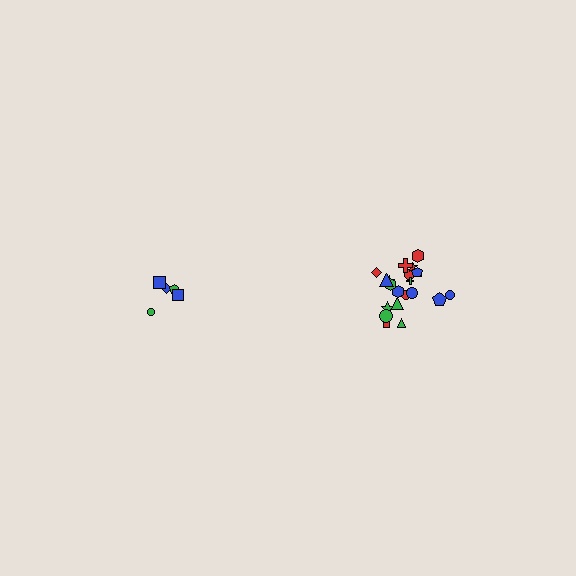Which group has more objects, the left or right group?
The right group.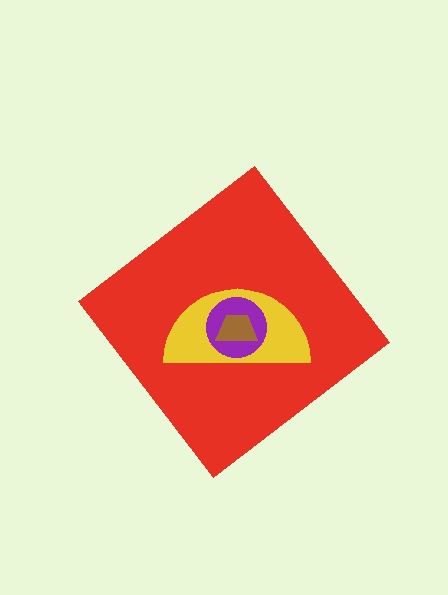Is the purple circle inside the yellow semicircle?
Yes.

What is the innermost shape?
The brown trapezoid.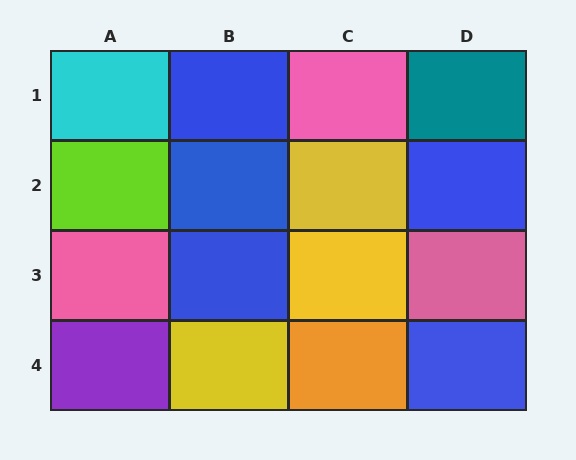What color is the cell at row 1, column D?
Teal.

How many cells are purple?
1 cell is purple.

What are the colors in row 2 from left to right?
Lime, blue, yellow, blue.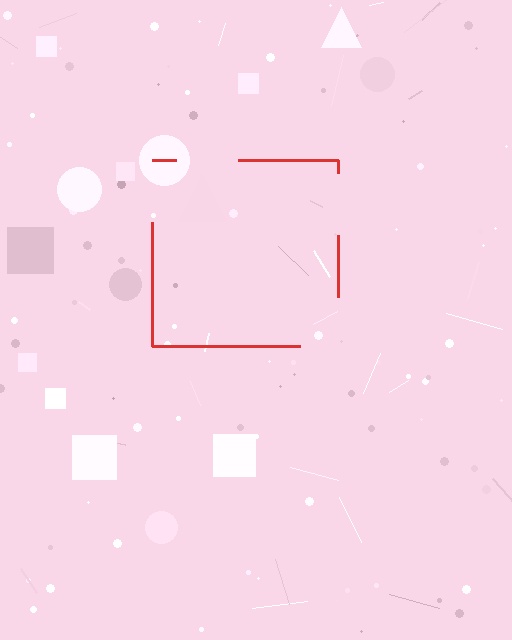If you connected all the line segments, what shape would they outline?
They would outline a square.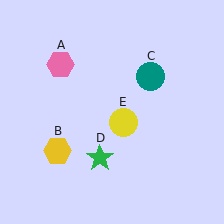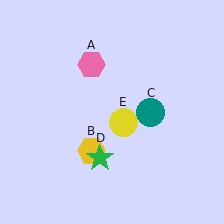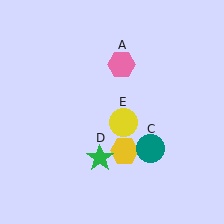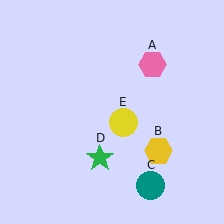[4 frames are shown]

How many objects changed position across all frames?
3 objects changed position: pink hexagon (object A), yellow hexagon (object B), teal circle (object C).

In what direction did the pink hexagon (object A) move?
The pink hexagon (object A) moved right.